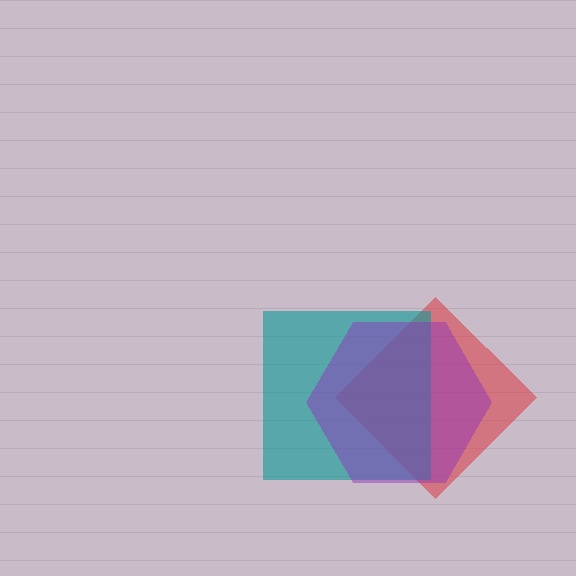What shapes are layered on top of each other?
The layered shapes are: a red diamond, a teal square, a purple hexagon.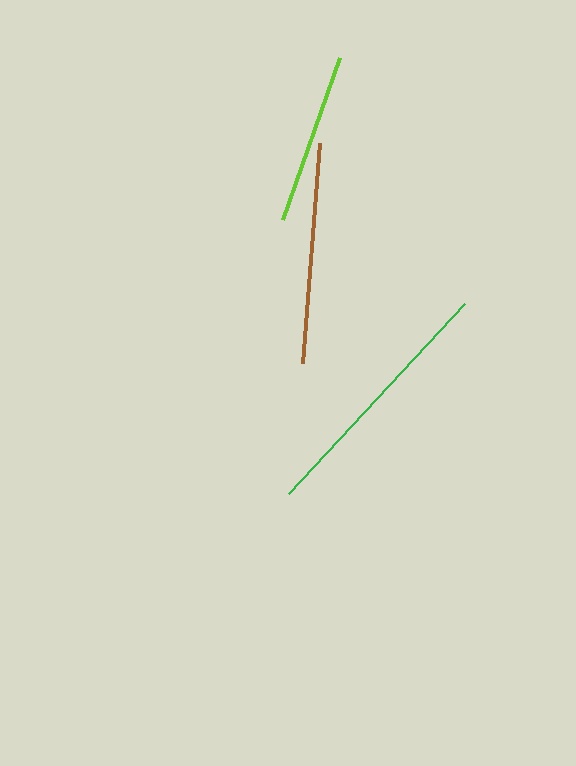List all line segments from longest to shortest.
From longest to shortest: green, brown, lime.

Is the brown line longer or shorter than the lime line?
The brown line is longer than the lime line.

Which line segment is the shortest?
The lime line is the shortest at approximately 172 pixels.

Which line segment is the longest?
The green line is the longest at approximately 259 pixels.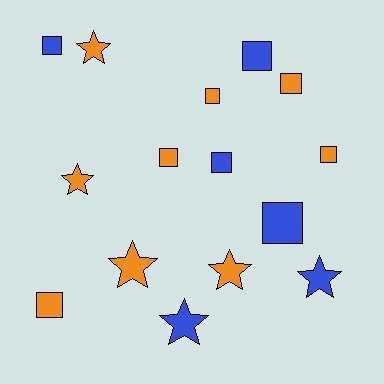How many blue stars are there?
There are 2 blue stars.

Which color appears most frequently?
Orange, with 9 objects.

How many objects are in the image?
There are 15 objects.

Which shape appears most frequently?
Square, with 9 objects.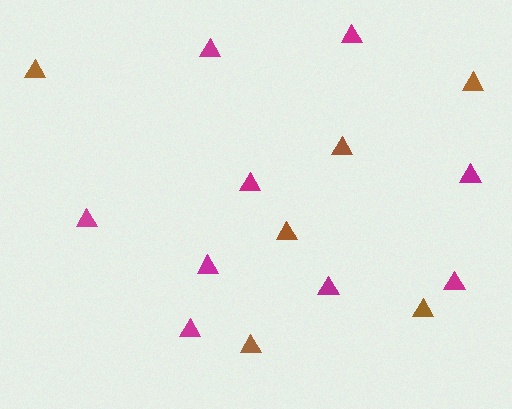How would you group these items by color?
There are 2 groups: one group of magenta triangles (9) and one group of brown triangles (6).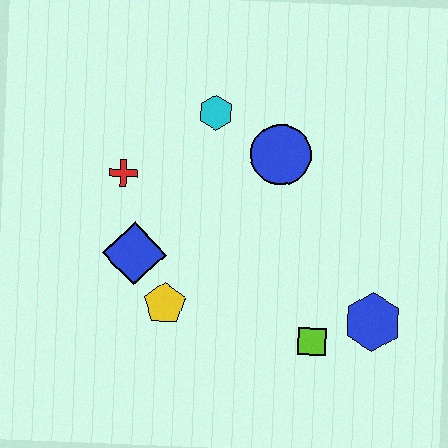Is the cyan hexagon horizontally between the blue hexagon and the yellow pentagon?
Yes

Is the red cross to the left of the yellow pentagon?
Yes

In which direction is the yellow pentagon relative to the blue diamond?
The yellow pentagon is below the blue diamond.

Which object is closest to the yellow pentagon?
The blue diamond is closest to the yellow pentagon.